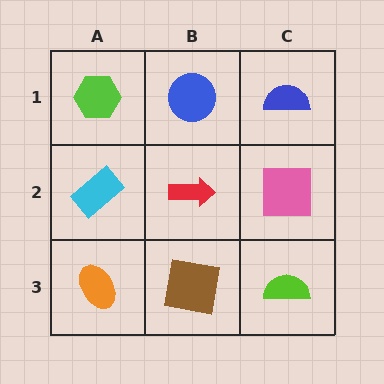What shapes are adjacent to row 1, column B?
A red arrow (row 2, column B), a lime hexagon (row 1, column A), a blue semicircle (row 1, column C).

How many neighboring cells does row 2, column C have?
3.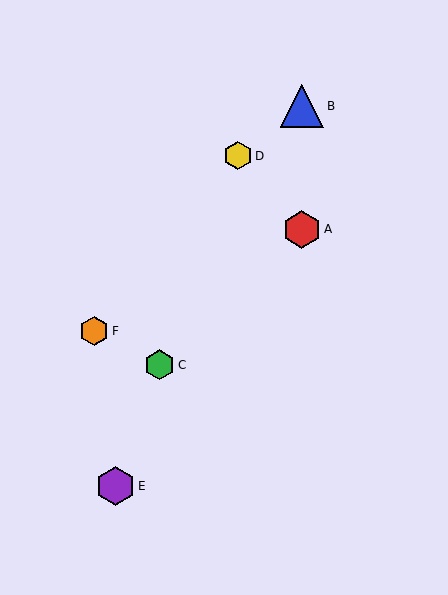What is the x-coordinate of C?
Object C is at x≈160.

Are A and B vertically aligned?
Yes, both are at x≈302.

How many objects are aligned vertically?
2 objects (A, B) are aligned vertically.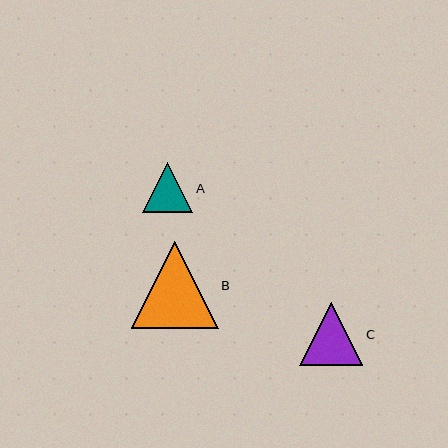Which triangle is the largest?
Triangle B is the largest with a size of approximately 87 pixels.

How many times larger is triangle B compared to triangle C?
Triangle B is approximately 1.4 times the size of triangle C.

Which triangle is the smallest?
Triangle A is the smallest with a size of approximately 50 pixels.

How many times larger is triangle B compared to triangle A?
Triangle B is approximately 1.7 times the size of triangle A.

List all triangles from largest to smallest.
From largest to smallest: B, C, A.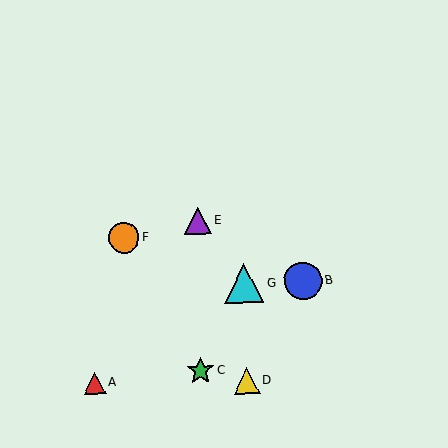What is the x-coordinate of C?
Object C is at x≈200.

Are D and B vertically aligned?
No, D is at x≈247 and B is at x≈303.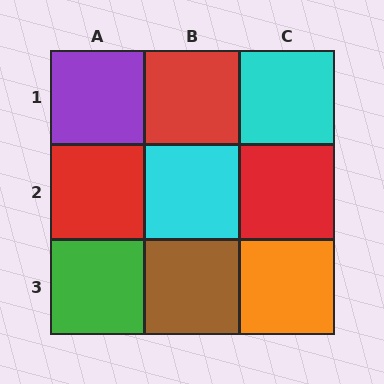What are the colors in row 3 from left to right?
Green, brown, orange.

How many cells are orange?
1 cell is orange.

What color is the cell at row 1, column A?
Purple.